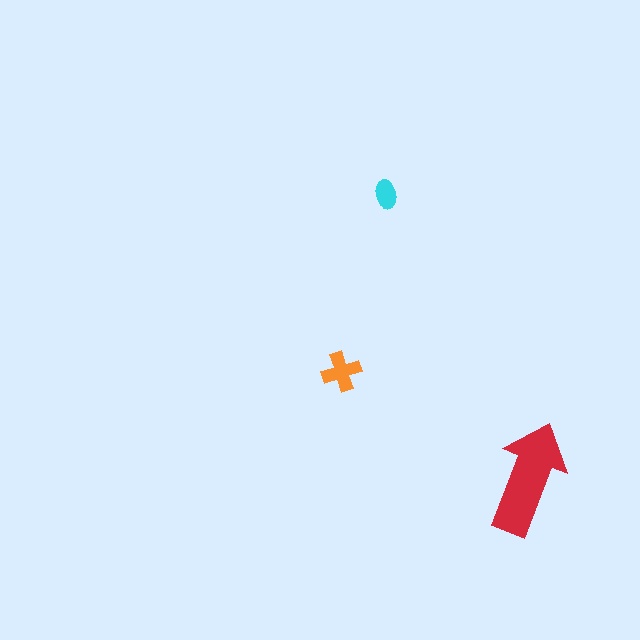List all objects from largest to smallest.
The red arrow, the orange cross, the cyan ellipse.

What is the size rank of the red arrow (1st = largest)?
1st.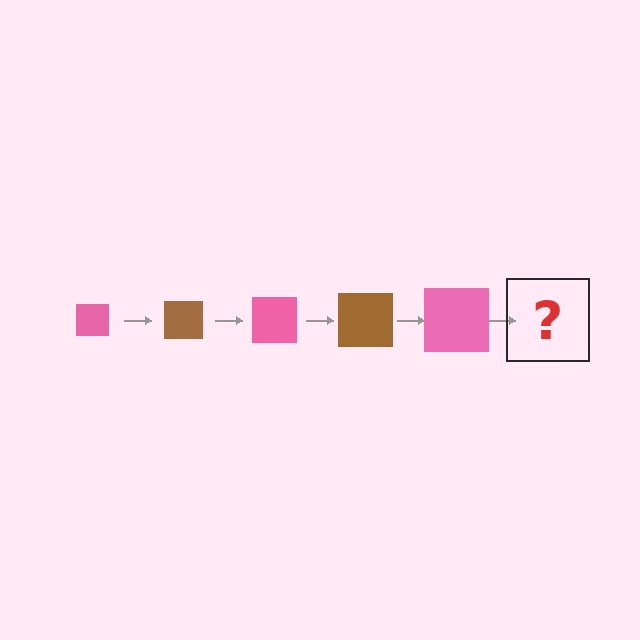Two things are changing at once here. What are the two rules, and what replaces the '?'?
The two rules are that the square grows larger each step and the color cycles through pink and brown. The '?' should be a brown square, larger than the previous one.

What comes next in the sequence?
The next element should be a brown square, larger than the previous one.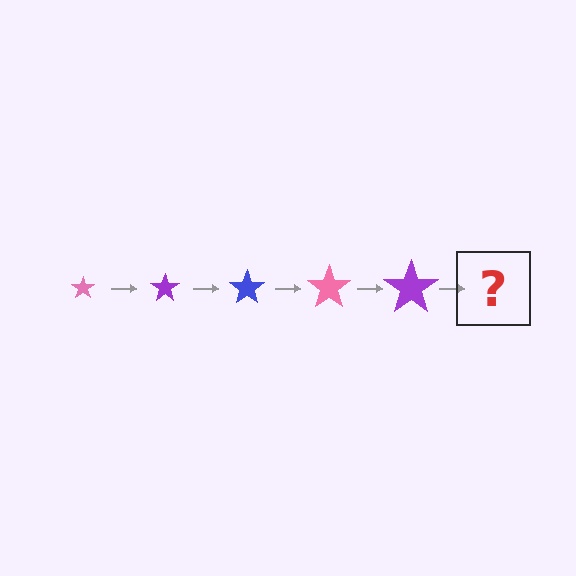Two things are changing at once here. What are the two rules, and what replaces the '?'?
The two rules are that the star grows larger each step and the color cycles through pink, purple, and blue. The '?' should be a blue star, larger than the previous one.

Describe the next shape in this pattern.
It should be a blue star, larger than the previous one.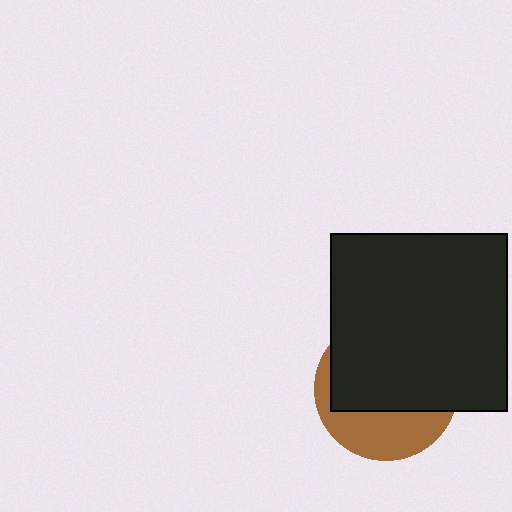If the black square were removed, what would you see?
You would see the complete brown circle.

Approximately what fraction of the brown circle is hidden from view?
Roughly 65% of the brown circle is hidden behind the black square.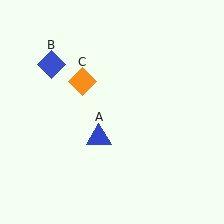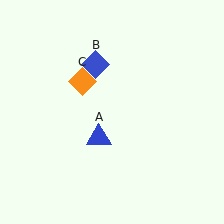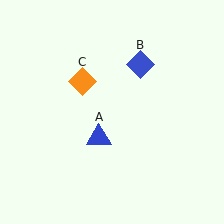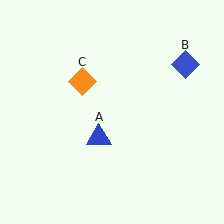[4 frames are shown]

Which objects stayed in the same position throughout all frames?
Blue triangle (object A) and orange diamond (object C) remained stationary.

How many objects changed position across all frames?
1 object changed position: blue diamond (object B).